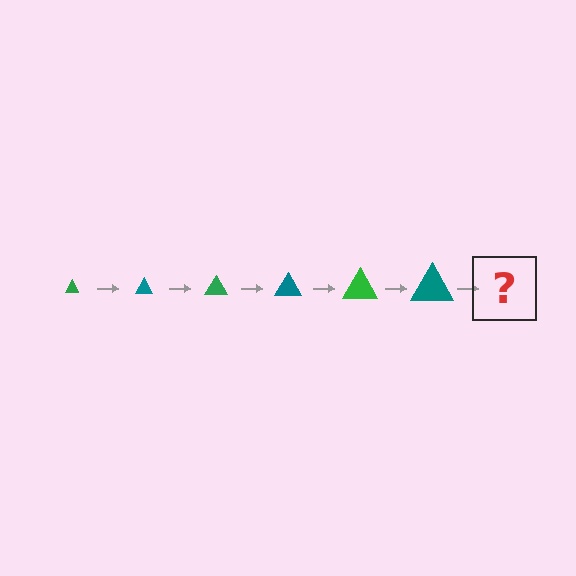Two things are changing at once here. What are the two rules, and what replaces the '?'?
The two rules are that the triangle grows larger each step and the color cycles through green and teal. The '?' should be a green triangle, larger than the previous one.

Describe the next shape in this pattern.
It should be a green triangle, larger than the previous one.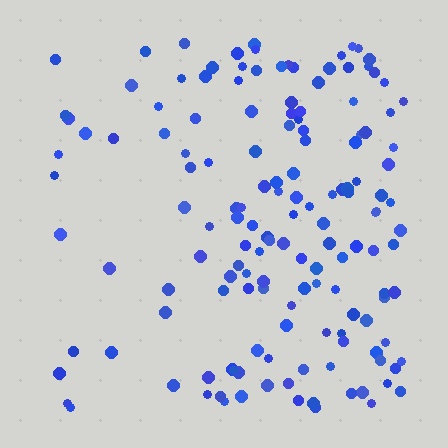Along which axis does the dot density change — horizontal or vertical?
Horizontal.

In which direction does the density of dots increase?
From left to right, with the right side densest.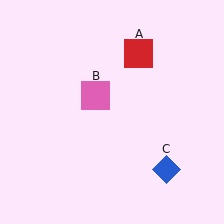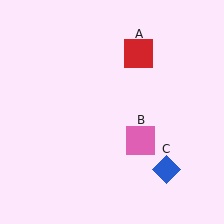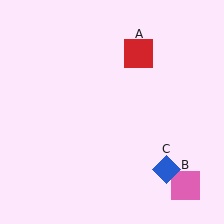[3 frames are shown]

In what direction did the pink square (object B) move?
The pink square (object B) moved down and to the right.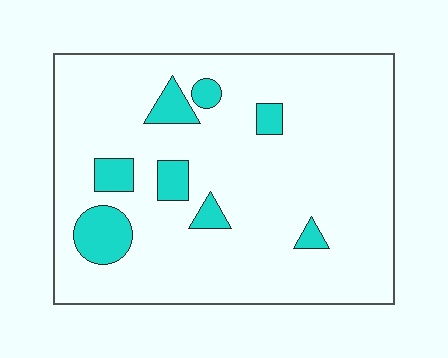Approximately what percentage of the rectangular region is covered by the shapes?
Approximately 10%.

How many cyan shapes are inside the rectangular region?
8.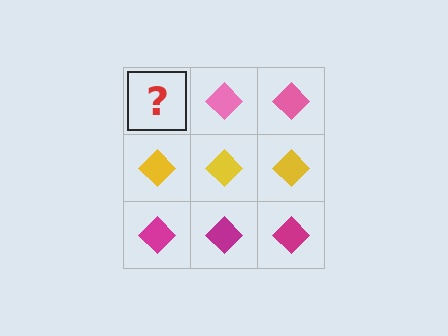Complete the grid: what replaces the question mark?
The question mark should be replaced with a pink diamond.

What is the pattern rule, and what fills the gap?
The rule is that each row has a consistent color. The gap should be filled with a pink diamond.